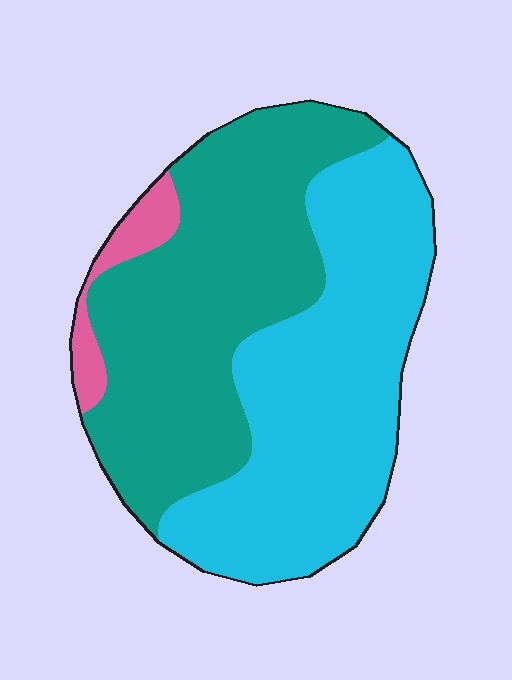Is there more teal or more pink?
Teal.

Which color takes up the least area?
Pink, at roughly 5%.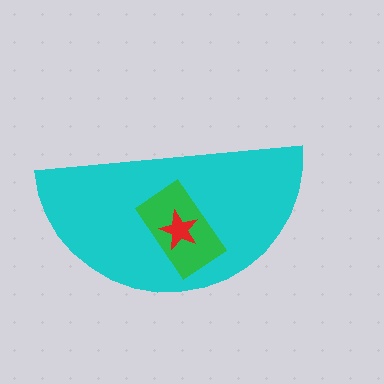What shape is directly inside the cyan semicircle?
The green rectangle.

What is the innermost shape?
The red star.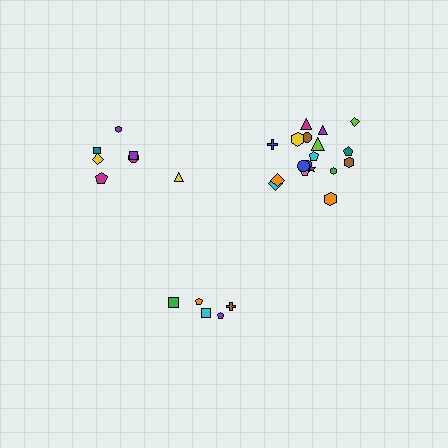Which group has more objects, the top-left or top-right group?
The top-right group.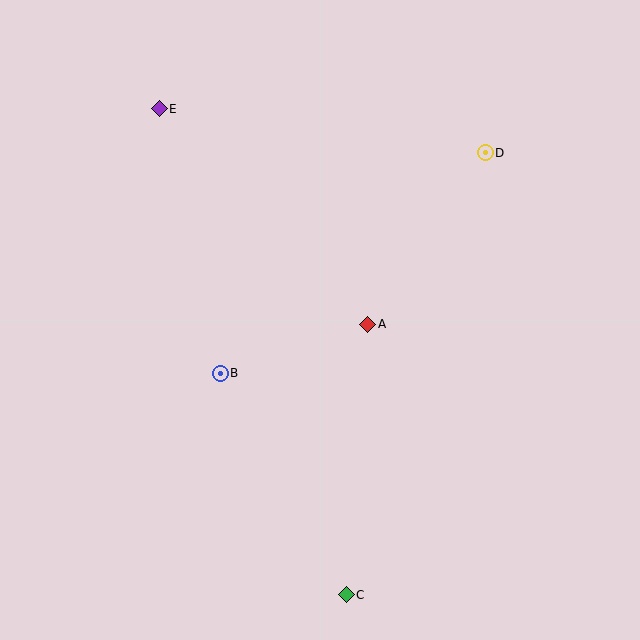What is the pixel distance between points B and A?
The distance between B and A is 156 pixels.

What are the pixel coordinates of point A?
Point A is at (368, 324).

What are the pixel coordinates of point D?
Point D is at (485, 153).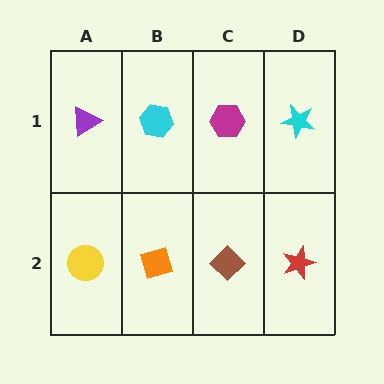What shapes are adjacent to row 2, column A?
A purple triangle (row 1, column A), an orange diamond (row 2, column B).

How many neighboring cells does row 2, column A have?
2.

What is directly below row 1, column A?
A yellow circle.